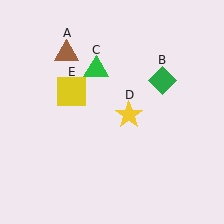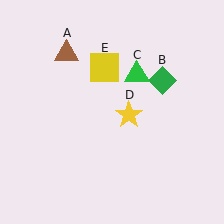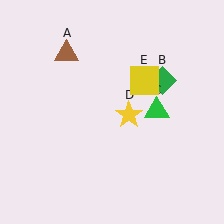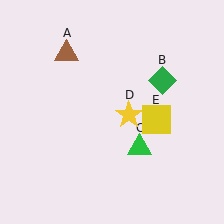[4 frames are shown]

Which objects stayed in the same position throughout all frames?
Brown triangle (object A) and green diamond (object B) and yellow star (object D) remained stationary.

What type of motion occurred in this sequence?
The green triangle (object C), yellow square (object E) rotated clockwise around the center of the scene.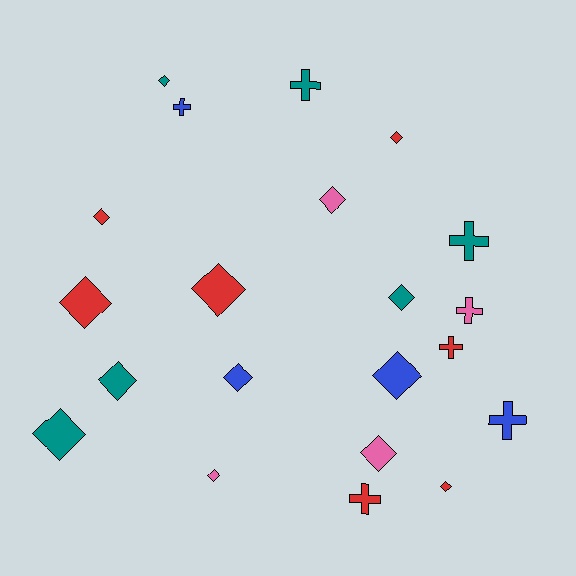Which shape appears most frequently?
Diamond, with 14 objects.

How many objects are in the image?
There are 21 objects.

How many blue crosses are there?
There are 2 blue crosses.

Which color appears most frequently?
Red, with 7 objects.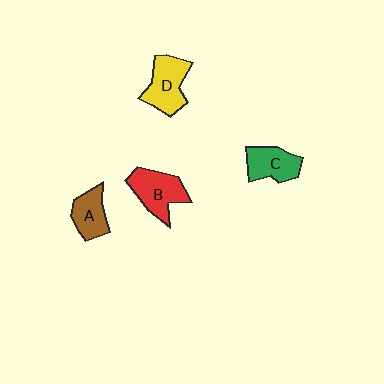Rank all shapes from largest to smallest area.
From largest to smallest: B (red), D (yellow), C (green), A (brown).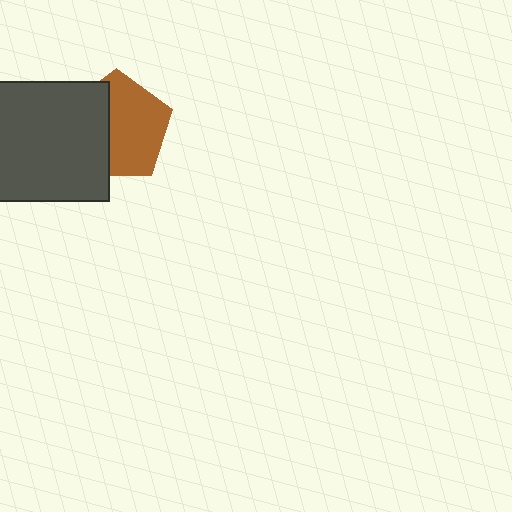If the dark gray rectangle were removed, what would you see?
You would see the complete brown pentagon.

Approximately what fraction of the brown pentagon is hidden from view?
Roughly 40% of the brown pentagon is hidden behind the dark gray rectangle.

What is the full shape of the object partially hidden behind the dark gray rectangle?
The partially hidden object is a brown pentagon.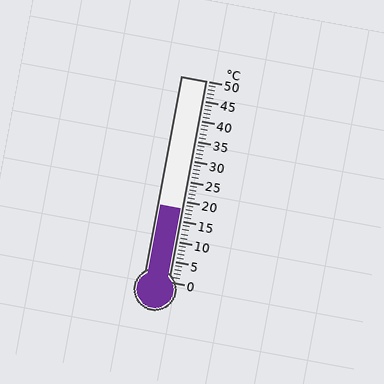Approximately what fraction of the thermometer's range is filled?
The thermometer is filled to approximately 35% of its range.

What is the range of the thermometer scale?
The thermometer scale ranges from 0°C to 50°C.